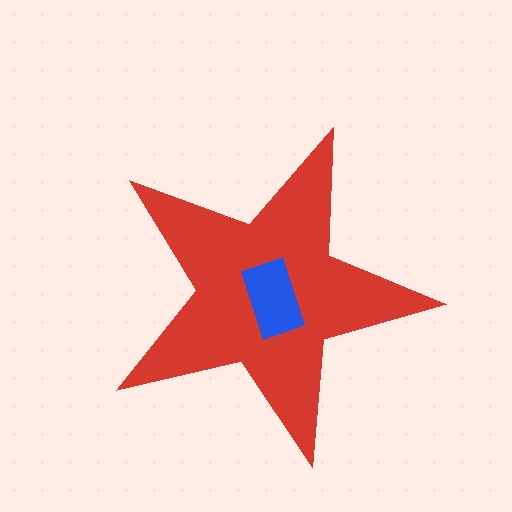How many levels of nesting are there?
2.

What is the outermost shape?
The red star.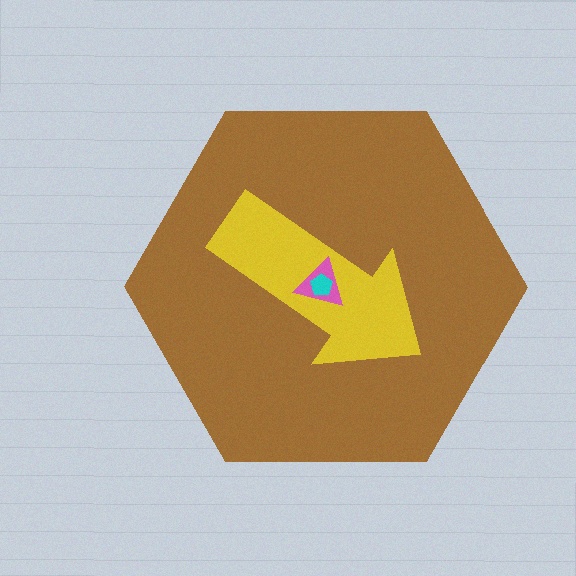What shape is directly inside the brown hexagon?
The yellow arrow.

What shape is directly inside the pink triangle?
The cyan pentagon.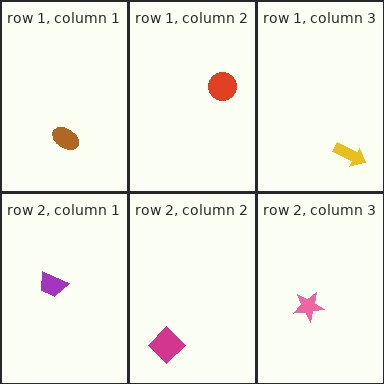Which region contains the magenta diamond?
The row 2, column 2 region.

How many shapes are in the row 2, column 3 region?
1.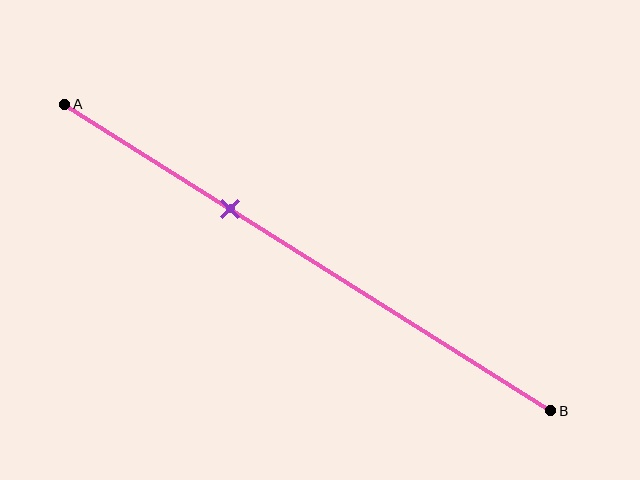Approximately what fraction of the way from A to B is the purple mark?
The purple mark is approximately 35% of the way from A to B.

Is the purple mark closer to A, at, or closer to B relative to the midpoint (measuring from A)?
The purple mark is closer to point A than the midpoint of segment AB.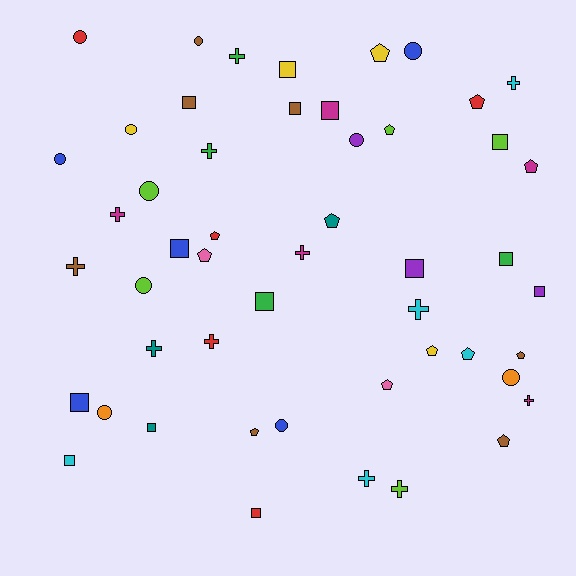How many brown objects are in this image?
There are 7 brown objects.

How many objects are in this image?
There are 50 objects.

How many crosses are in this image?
There are 12 crosses.